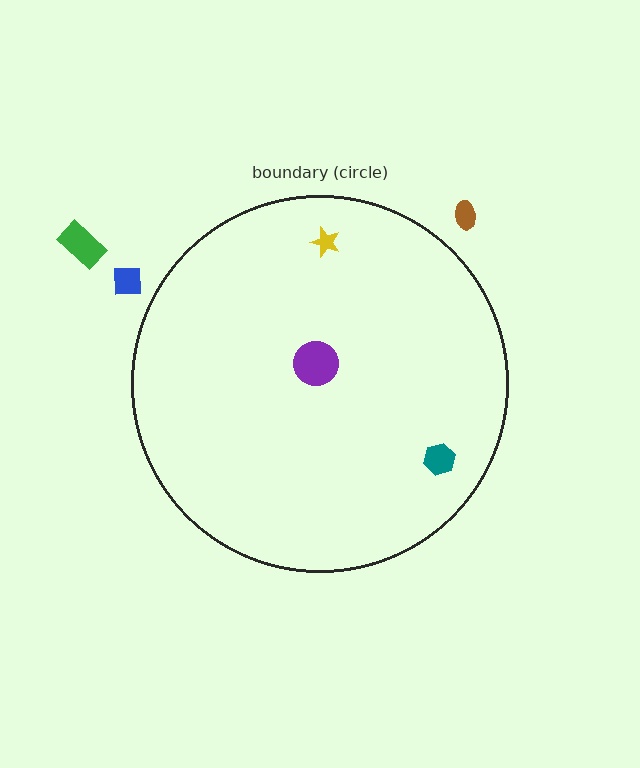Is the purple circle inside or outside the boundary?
Inside.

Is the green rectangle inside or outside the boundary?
Outside.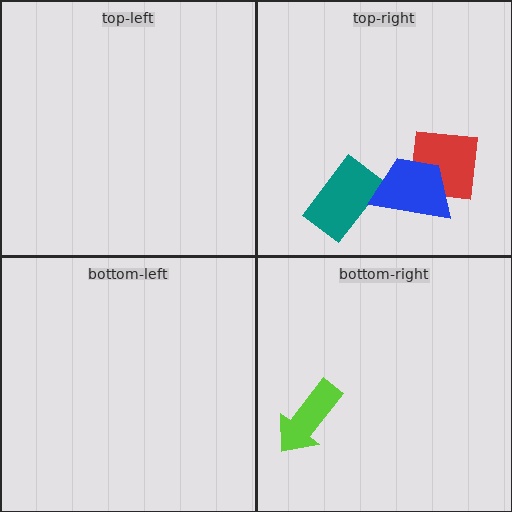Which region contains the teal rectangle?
The top-right region.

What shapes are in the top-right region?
The red square, the teal rectangle, the blue trapezoid.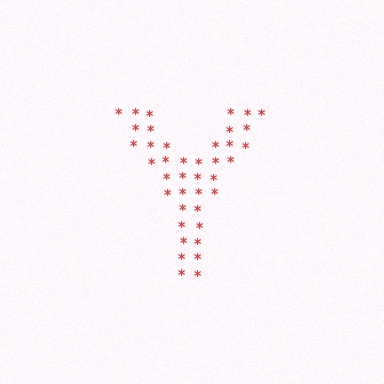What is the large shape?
The large shape is the letter Y.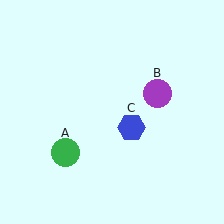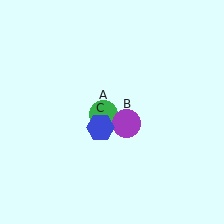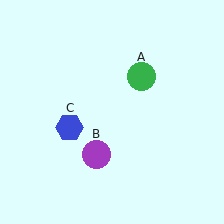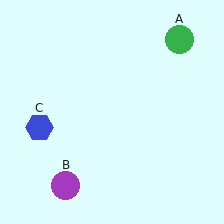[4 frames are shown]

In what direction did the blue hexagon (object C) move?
The blue hexagon (object C) moved left.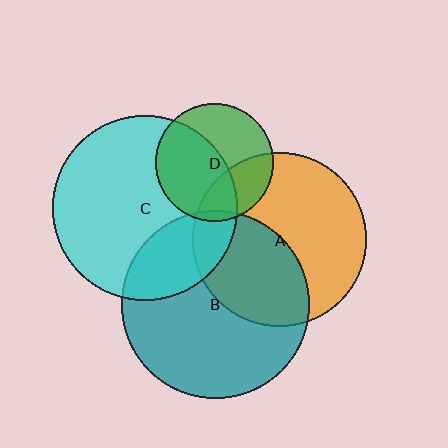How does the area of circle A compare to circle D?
Approximately 2.2 times.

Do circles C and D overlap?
Yes.